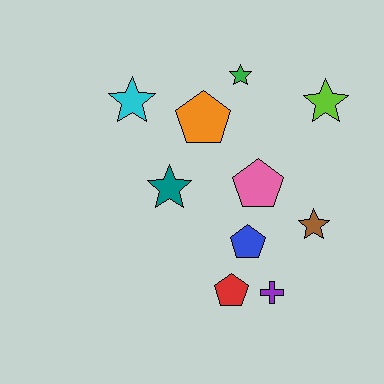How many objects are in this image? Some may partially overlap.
There are 10 objects.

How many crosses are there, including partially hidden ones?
There is 1 cross.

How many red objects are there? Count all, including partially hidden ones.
There is 1 red object.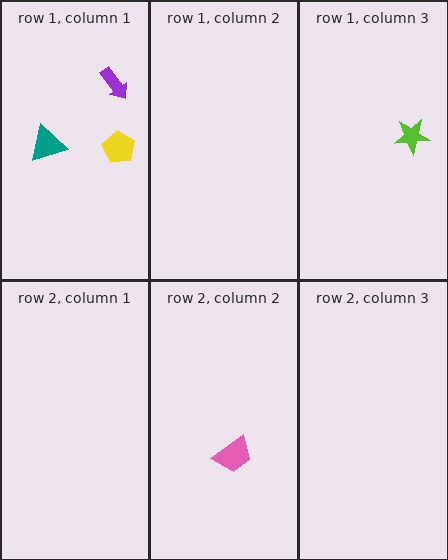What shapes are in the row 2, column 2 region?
The pink trapezoid.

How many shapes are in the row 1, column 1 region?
3.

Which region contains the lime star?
The row 1, column 3 region.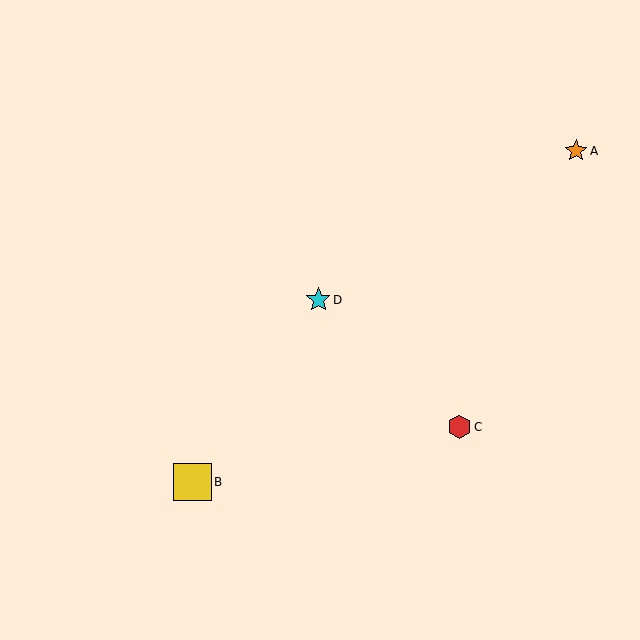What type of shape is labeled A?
Shape A is an orange star.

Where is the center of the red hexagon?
The center of the red hexagon is at (459, 427).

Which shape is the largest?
The yellow square (labeled B) is the largest.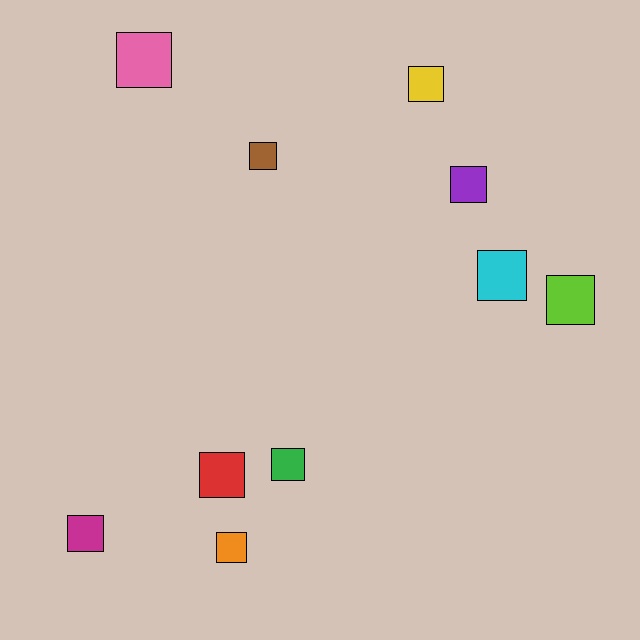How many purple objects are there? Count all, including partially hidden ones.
There is 1 purple object.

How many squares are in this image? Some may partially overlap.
There are 10 squares.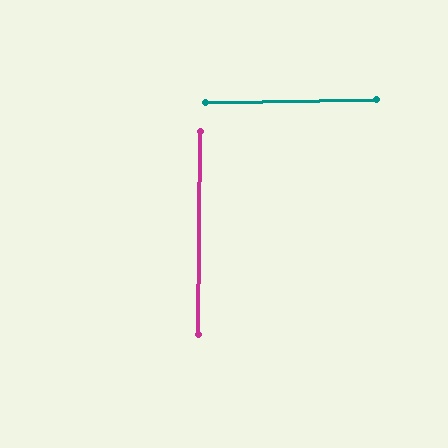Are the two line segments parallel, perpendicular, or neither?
Perpendicular — they meet at approximately 88°.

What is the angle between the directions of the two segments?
Approximately 88 degrees.